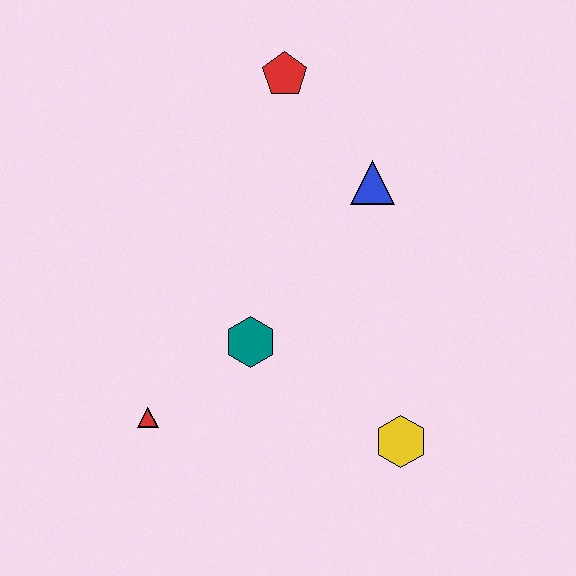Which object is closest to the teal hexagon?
The red triangle is closest to the teal hexagon.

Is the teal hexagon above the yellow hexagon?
Yes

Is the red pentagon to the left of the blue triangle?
Yes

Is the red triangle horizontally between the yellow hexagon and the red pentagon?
No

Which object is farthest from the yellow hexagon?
The red pentagon is farthest from the yellow hexagon.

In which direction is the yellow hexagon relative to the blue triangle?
The yellow hexagon is below the blue triangle.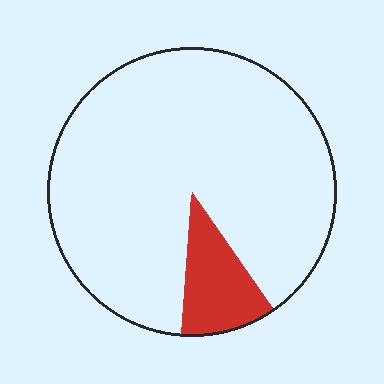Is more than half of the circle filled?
No.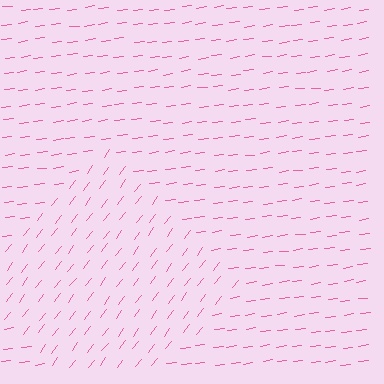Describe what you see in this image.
The image is filled with small pink line segments. A diamond region in the image has lines oriented differently from the surrounding lines, creating a visible texture boundary.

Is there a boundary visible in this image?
Yes, there is a texture boundary formed by a change in line orientation.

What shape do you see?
I see a diamond.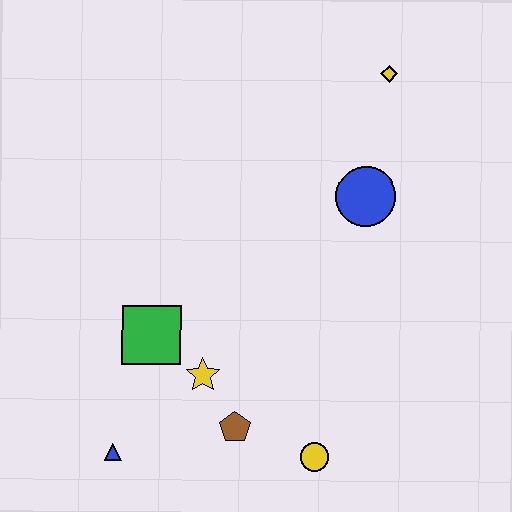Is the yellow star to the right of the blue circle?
No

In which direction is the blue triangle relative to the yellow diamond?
The blue triangle is below the yellow diamond.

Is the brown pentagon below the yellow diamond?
Yes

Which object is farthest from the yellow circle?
The yellow diamond is farthest from the yellow circle.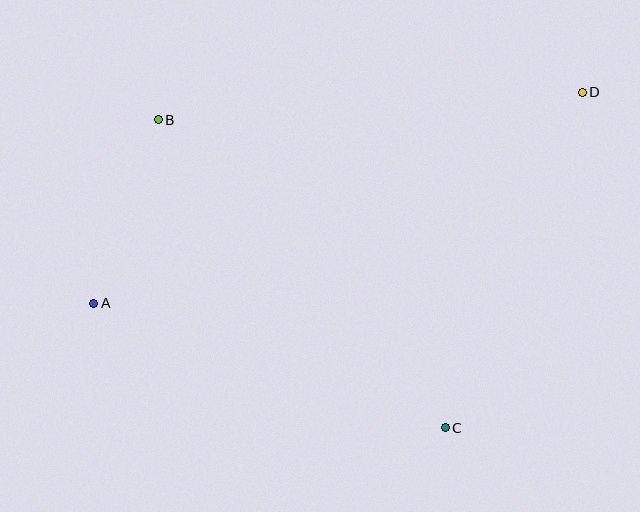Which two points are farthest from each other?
Points A and D are farthest from each other.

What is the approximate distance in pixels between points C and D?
The distance between C and D is approximately 362 pixels.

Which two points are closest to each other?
Points A and B are closest to each other.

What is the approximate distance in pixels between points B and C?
The distance between B and C is approximately 421 pixels.